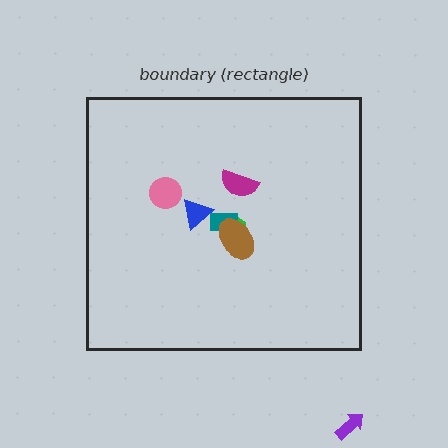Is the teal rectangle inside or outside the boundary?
Inside.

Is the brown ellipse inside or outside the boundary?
Inside.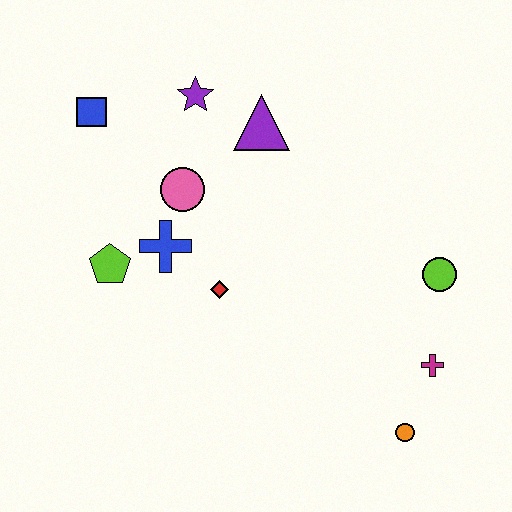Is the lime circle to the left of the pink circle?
No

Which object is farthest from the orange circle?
The blue square is farthest from the orange circle.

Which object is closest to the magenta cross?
The orange circle is closest to the magenta cross.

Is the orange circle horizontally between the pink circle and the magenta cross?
Yes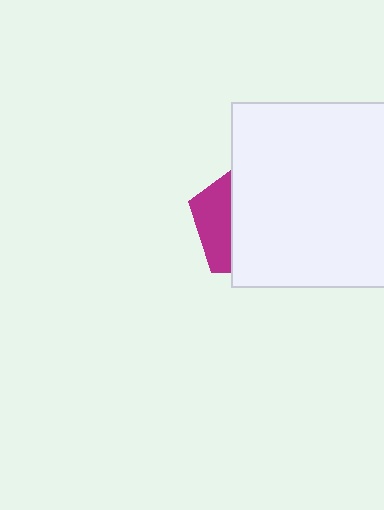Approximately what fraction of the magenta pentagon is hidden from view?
Roughly 70% of the magenta pentagon is hidden behind the white square.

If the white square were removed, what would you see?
You would see the complete magenta pentagon.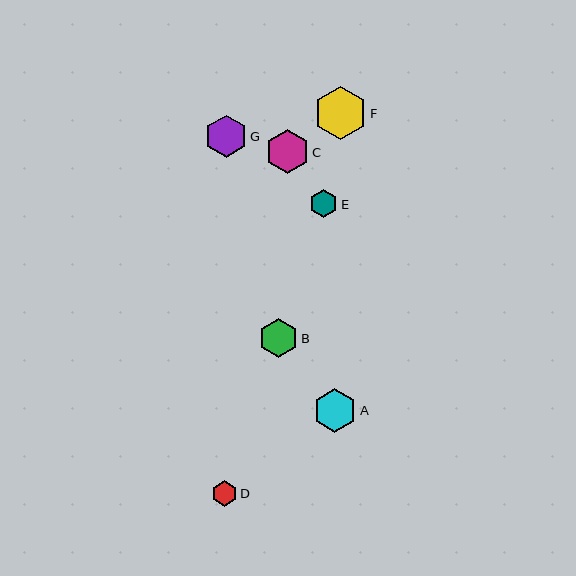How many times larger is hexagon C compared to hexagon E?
Hexagon C is approximately 1.6 times the size of hexagon E.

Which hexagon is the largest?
Hexagon F is the largest with a size of approximately 53 pixels.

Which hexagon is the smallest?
Hexagon D is the smallest with a size of approximately 25 pixels.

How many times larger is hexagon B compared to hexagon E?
Hexagon B is approximately 1.4 times the size of hexagon E.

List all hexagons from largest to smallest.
From largest to smallest: F, C, A, G, B, E, D.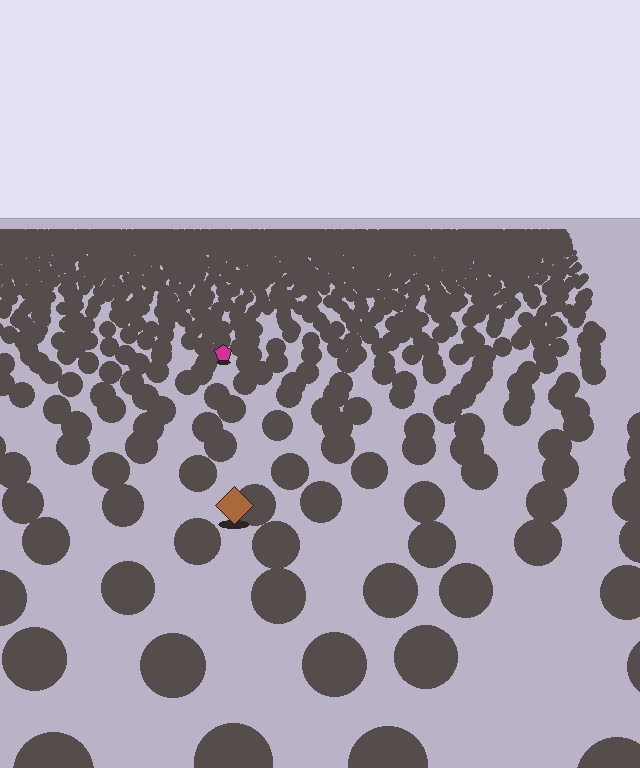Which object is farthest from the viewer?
The magenta pentagon is farthest from the viewer. It appears smaller and the ground texture around it is denser.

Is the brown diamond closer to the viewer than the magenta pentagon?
Yes. The brown diamond is closer — you can tell from the texture gradient: the ground texture is coarser near it.